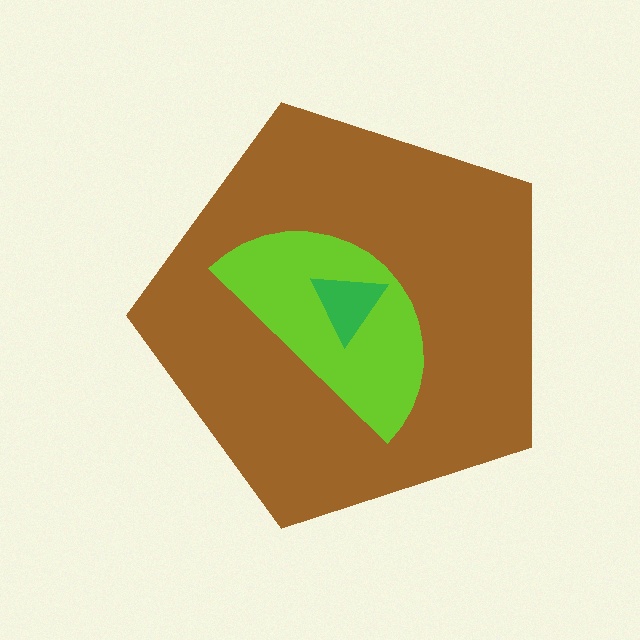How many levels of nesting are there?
3.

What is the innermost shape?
The green triangle.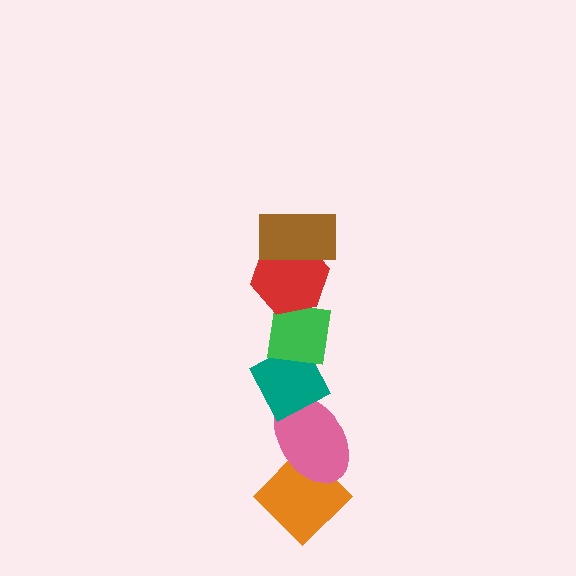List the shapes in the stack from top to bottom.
From top to bottom: the brown rectangle, the red hexagon, the green square, the teal diamond, the pink ellipse, the orange diamond.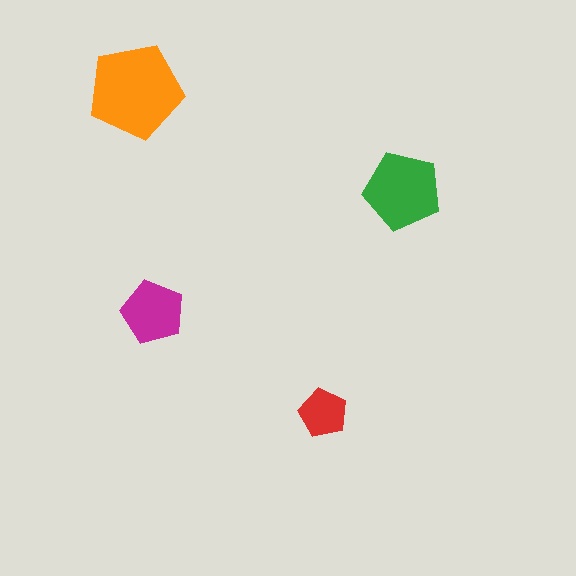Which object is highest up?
The orange pentagon is topmost.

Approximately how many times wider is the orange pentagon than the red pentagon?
About 2 times wider.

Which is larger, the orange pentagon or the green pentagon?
The orange one.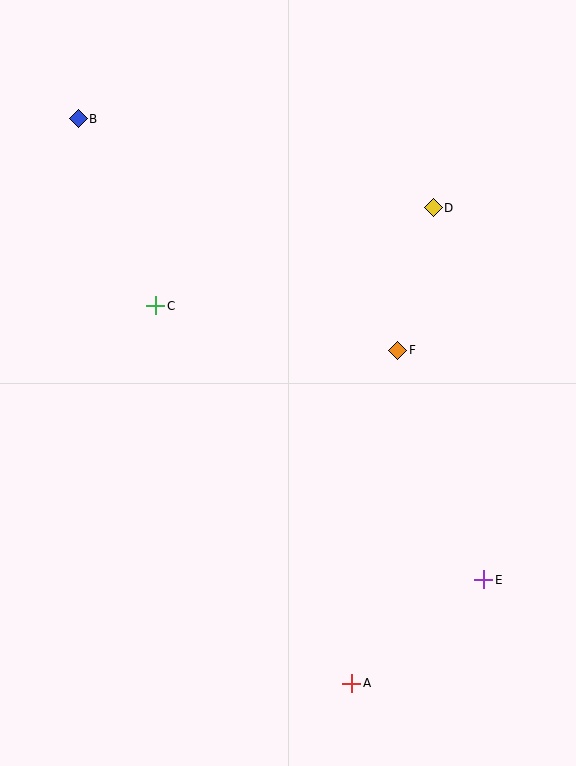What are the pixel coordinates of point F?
Point F is at (398, 350).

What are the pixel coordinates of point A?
Point A is at (352, 683).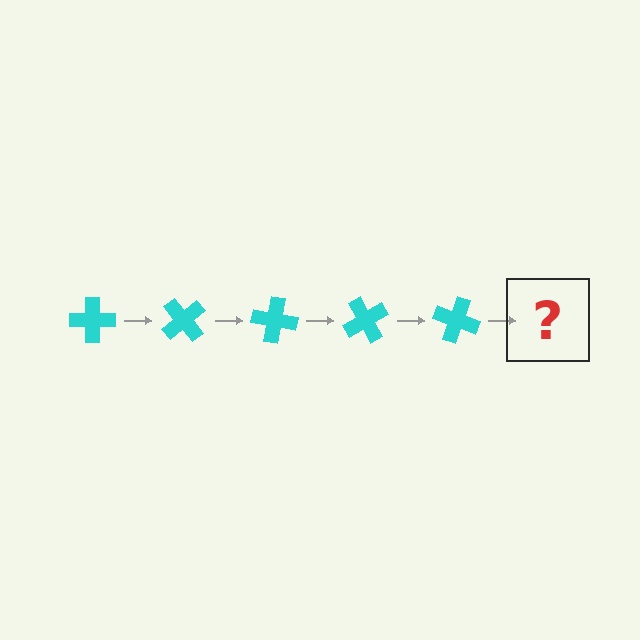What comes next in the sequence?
The next element should be a cyan cross rotated 250 degrees.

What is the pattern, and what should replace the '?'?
The pattern is that the cross rotates 50 degrees each step. The '?' should be a cyan cross rotated 250 degrees.